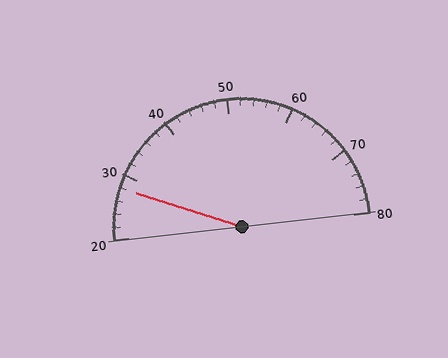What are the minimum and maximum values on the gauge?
The gauge ranges from 20 to 80.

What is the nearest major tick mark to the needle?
The nearest major tick mark is 30.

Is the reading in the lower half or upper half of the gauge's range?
The reading is in the lower half of the range (20 to 80).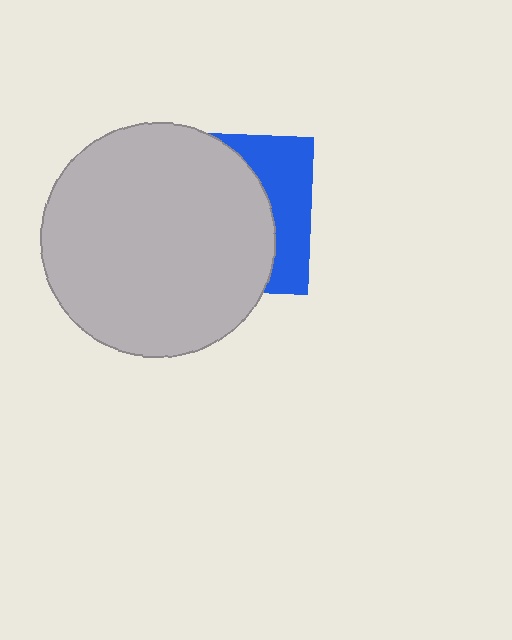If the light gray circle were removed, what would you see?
You would see the complete blue square.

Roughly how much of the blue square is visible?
A small part of it is visible (roughly 31%).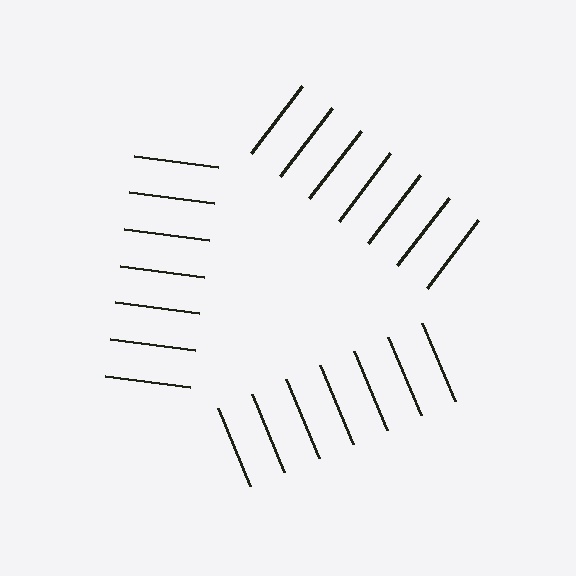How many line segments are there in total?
21 — 7 along each of the 3 edges.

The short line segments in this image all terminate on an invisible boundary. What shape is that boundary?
An illusory triangle — the line segments terminate on its edges but no continuous stroke is drawn.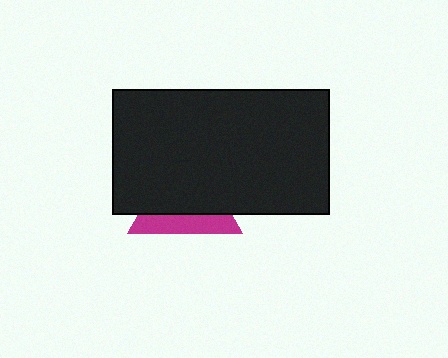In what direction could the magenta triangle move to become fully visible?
The magenta triangle could move down. That would shift it out from behind the black rectangle entirely.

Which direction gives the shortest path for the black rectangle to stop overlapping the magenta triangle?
Moving up gives the shortest separation.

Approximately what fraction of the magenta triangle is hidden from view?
Roughly 68% of the magenta triangle is hidden behind the black rectangle.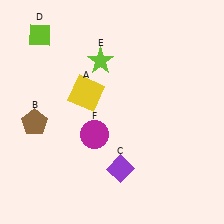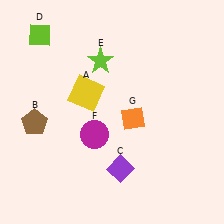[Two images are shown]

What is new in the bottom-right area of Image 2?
An orange diamond (G) was added in the bottom-right area of Image 2.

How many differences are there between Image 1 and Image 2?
There is 1 difference between the two images.